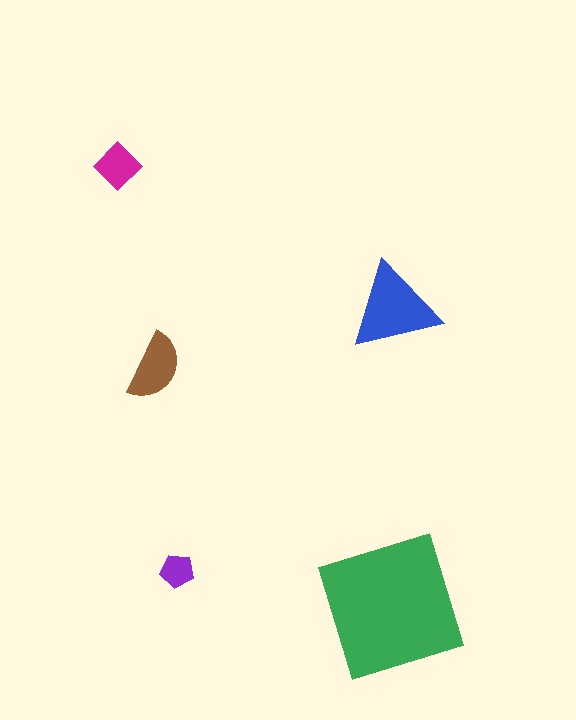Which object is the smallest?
The purple pentagon.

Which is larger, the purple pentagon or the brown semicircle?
The brown semicircle.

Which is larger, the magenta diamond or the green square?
The green square.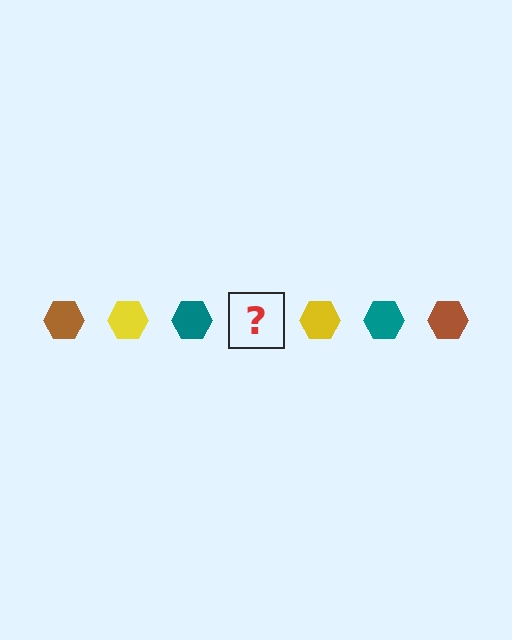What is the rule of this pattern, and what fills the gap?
The rule is that the pattern cycles through brown, yellow, teal hexagons. The gap should be filled with a brown hexagon.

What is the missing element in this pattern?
The missing element is a brown hexagon.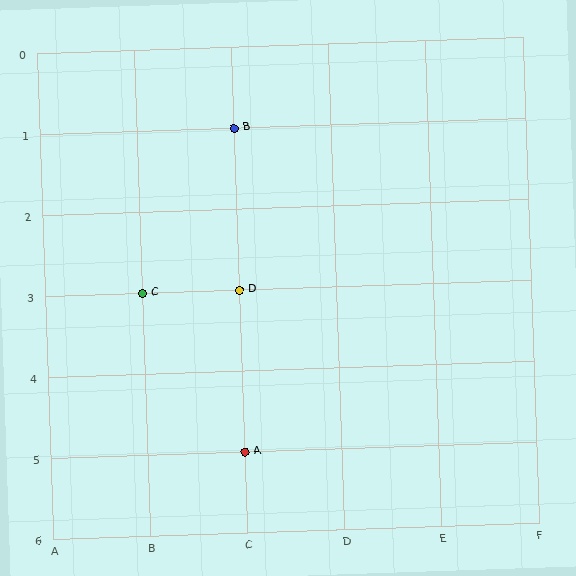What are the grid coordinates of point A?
Point A is at grid coordinates (C, 5).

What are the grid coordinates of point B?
Point B is at grid coordinates (C, 1).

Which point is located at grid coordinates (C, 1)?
Point B is at (C, 1).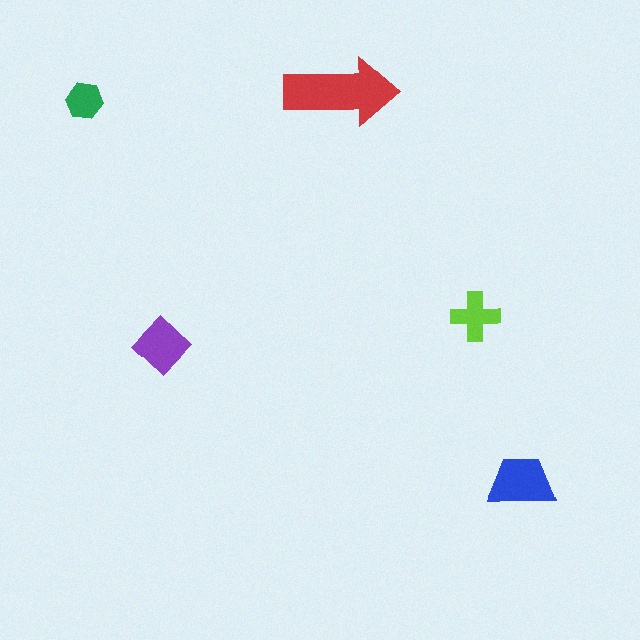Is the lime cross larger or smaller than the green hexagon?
Larger.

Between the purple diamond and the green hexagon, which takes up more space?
The purple diamond.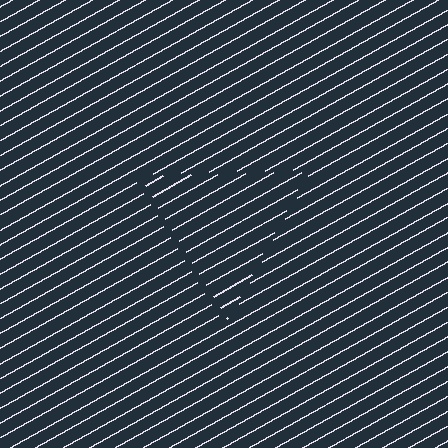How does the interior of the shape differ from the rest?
The interior of the shape contains the same grating, shifted by half a period — the contour is defined by the phase discontinuity where line-ends from the inner and outer gratings abut.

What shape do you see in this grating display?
An illusory triangle. The interior of the shape contains the same grating, shifted by half a period — the contour is defined by the phase discontinuity where line-ends from the inner and outer gratings abut.